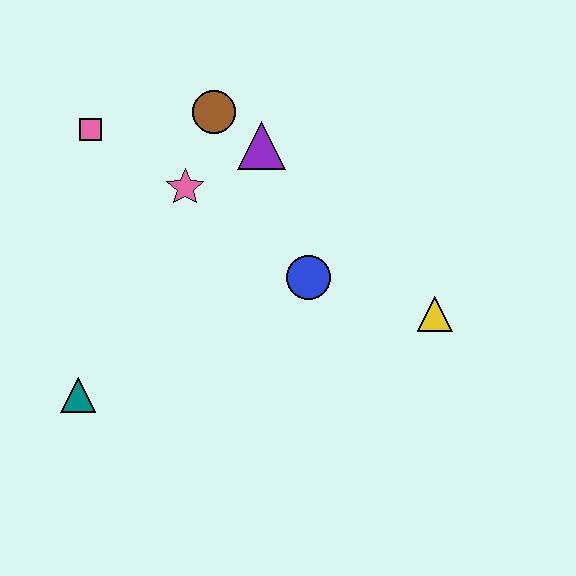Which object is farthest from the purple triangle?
The teal triangle is farthest from the purple triangle.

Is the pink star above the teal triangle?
Yes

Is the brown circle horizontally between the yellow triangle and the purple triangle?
No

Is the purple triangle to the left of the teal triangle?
No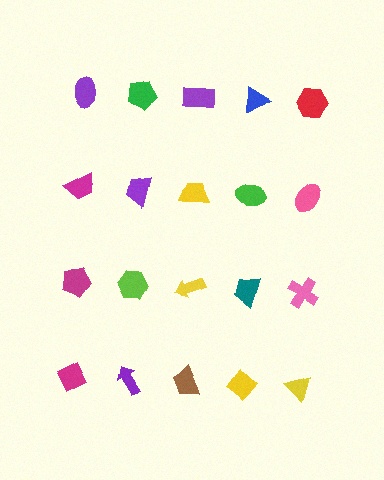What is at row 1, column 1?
A purple ellipse.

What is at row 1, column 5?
A red hexagon.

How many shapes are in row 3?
5 shapes.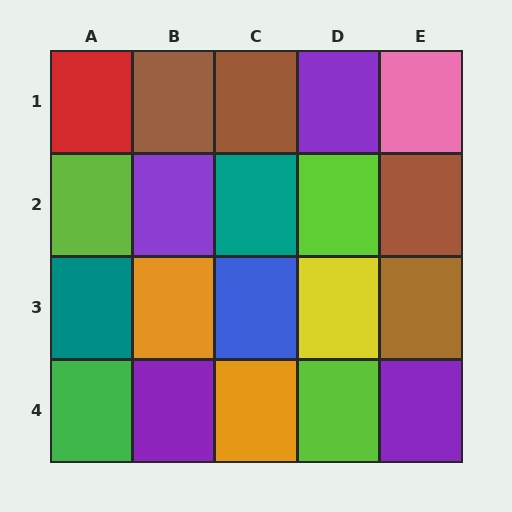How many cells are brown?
4 cells are brown.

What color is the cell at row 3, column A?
Teal.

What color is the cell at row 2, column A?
Lime.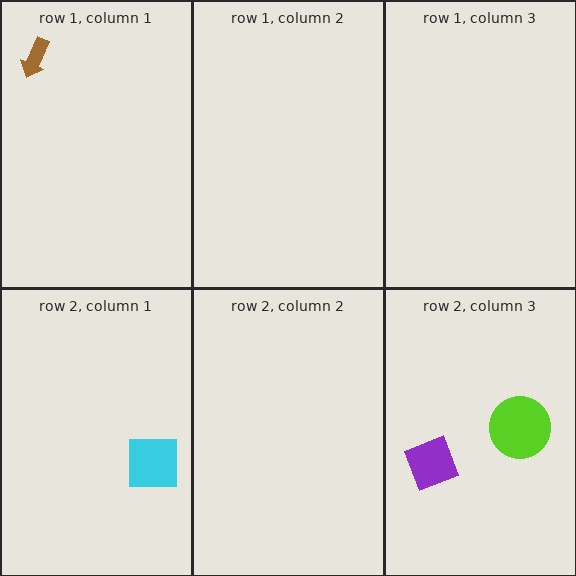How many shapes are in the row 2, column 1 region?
1.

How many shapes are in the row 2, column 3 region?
2.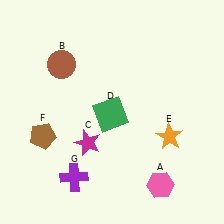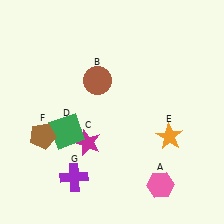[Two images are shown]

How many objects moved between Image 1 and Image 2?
2 objects moved between the two images.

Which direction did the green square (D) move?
The green square (D) moved left.